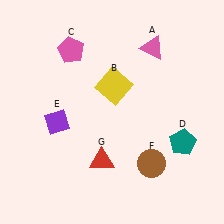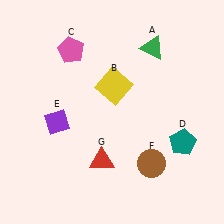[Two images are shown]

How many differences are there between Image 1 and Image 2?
There is 1 difference between the two images.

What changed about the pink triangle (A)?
In Image 1, A is pink. In Image 2, it changed to green.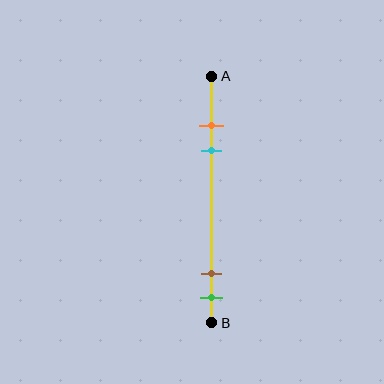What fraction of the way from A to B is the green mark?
The green mark is approximately 90% (0.9) of the way from A to B.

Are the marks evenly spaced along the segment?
No, the marks are not evenly spaced.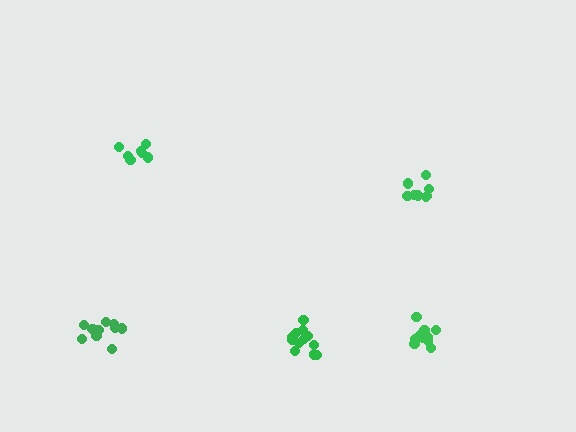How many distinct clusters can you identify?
There are 5 distinct clusters.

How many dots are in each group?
Group 1: 7 dots, Group 2: 8 dots, Group 3: 10 dots, Group 4: 11 dots, Group 5: 12 dots (48 total).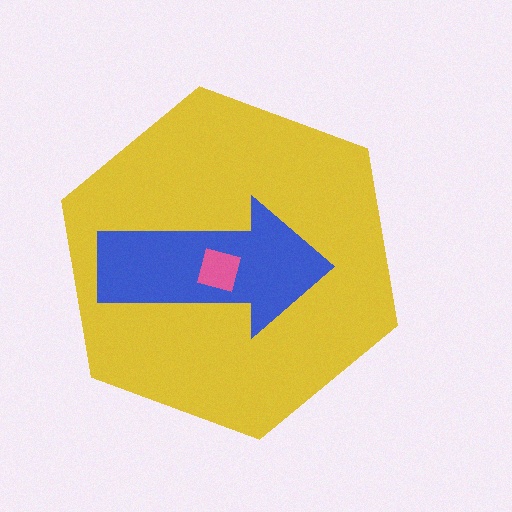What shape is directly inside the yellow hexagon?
The blue arrow.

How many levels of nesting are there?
3.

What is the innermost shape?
The pink square.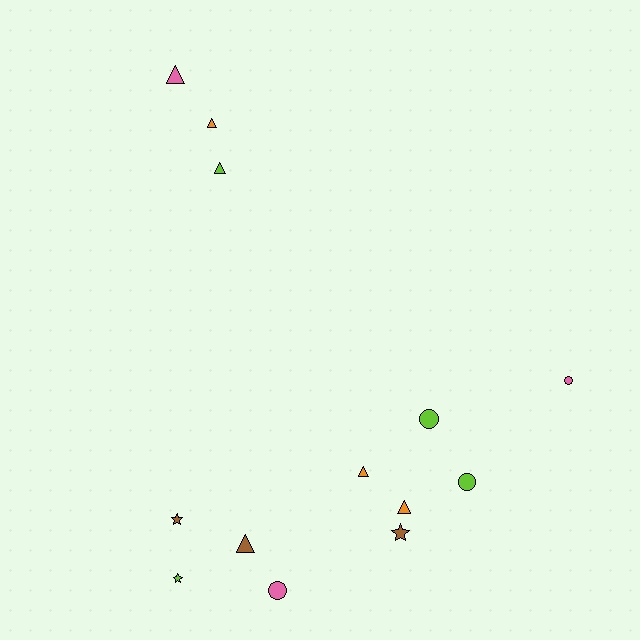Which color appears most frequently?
Lime, with 4 objects.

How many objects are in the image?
There are 13 objects.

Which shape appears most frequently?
Triangle, with 6 objects.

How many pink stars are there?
There are no pink stars.